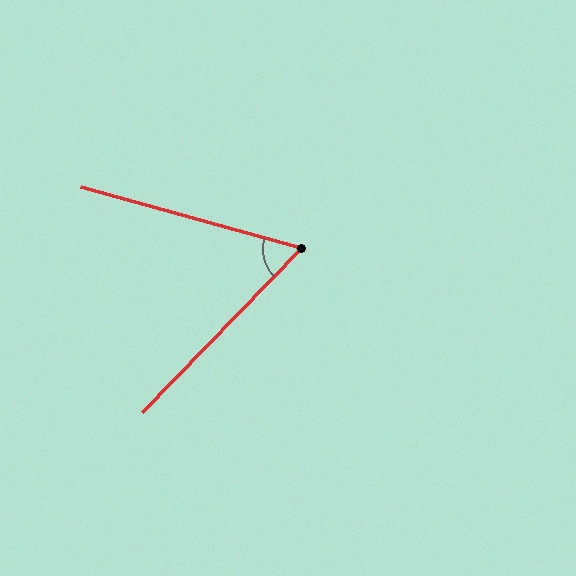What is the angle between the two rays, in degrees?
Approximately 61 degrees.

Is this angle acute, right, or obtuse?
It is acute.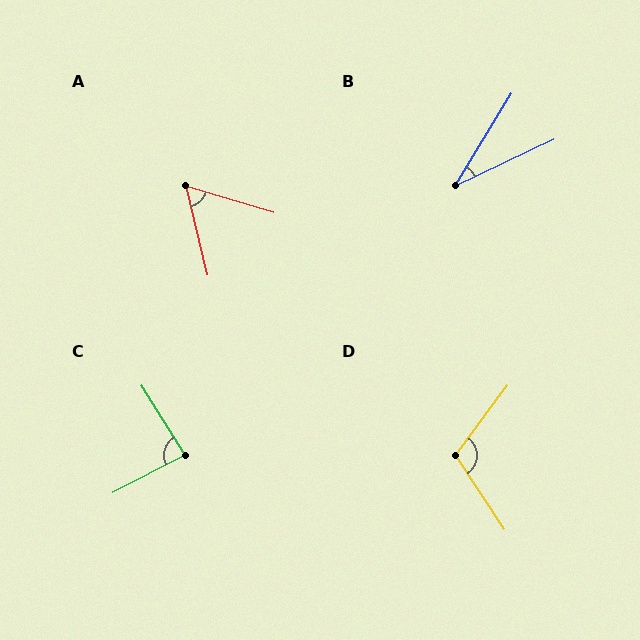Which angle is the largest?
D, at approximately 110 degrees.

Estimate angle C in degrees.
Approximately 86 degrees.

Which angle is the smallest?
B, at approximately 33 degrees.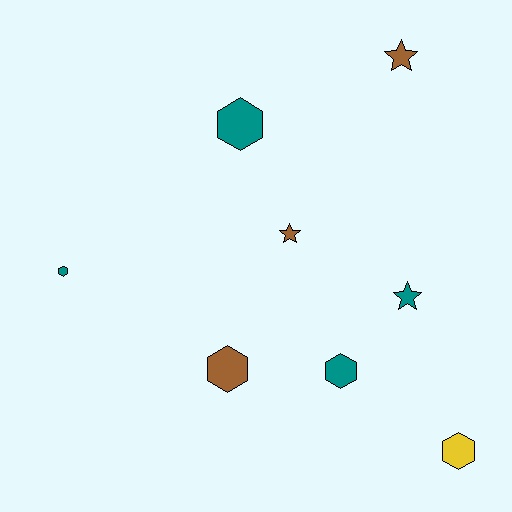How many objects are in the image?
There are 8 objects.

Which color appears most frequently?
Teal, with 4 objects.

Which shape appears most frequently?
Hexagon, with 5 objects.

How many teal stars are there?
There is 1 teal star.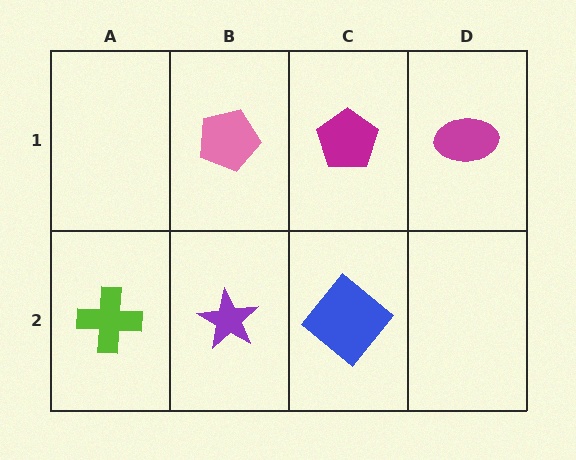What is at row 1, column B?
A pink pentagon.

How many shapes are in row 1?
3 shapes.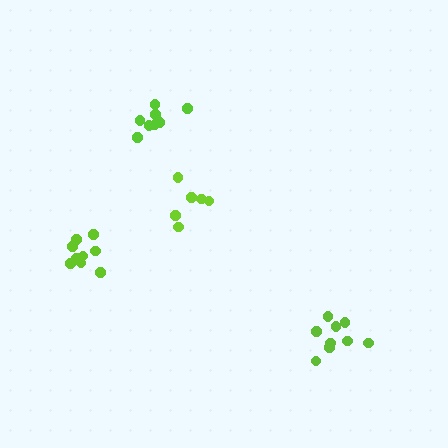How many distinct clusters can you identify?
There are 4 distinct clusters.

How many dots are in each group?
Group 1: 9 dots, Group 2: 6 dots, Group 3: 8 dots, Group 4: 9 dots (32 total).